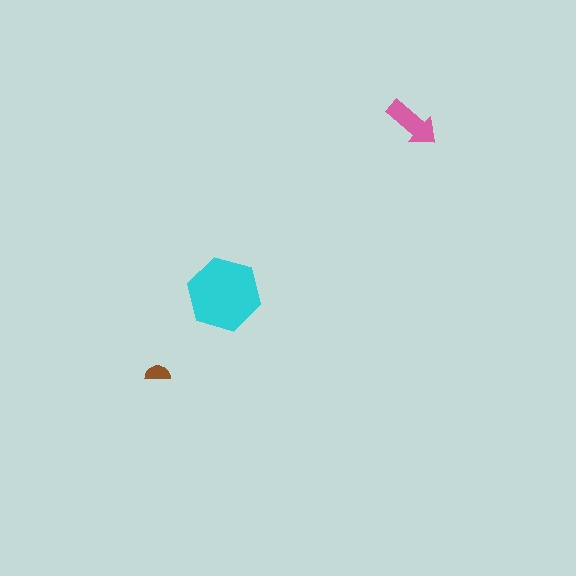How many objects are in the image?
There are 3 objects in the image.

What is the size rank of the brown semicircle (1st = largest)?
3rd.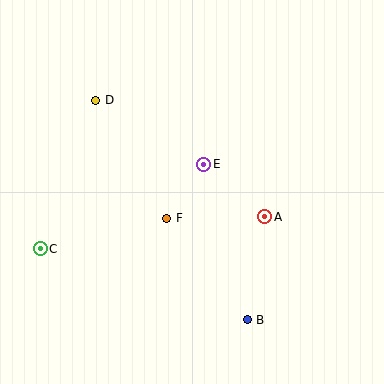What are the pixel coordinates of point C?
Point C is at (40, 249).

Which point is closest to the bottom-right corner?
Point B is closest to the bottom-right corner.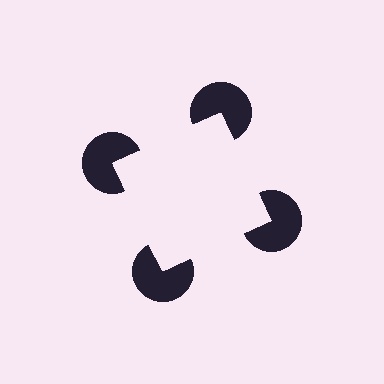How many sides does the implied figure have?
4 sides.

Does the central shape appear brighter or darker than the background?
It typically appears slightly brighter than the background, even though no actual brightness change is drawn.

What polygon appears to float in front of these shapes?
An illusory square — its edges are inferred from the aligned wedge cuts in the pac-man discs, not physically drawn.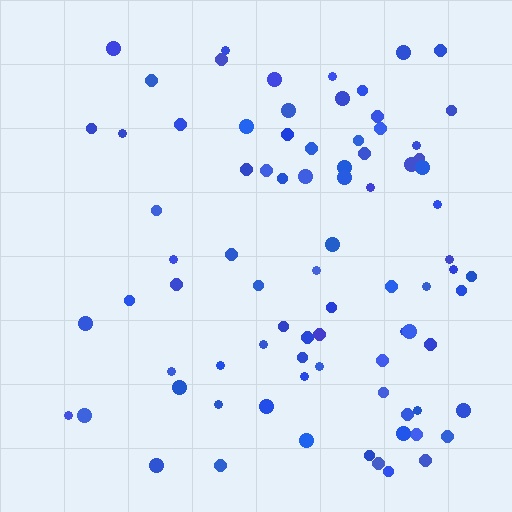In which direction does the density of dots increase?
From left to right, with the right side densest.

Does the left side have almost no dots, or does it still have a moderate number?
Still a moderate number, just noticeably fewer than the right.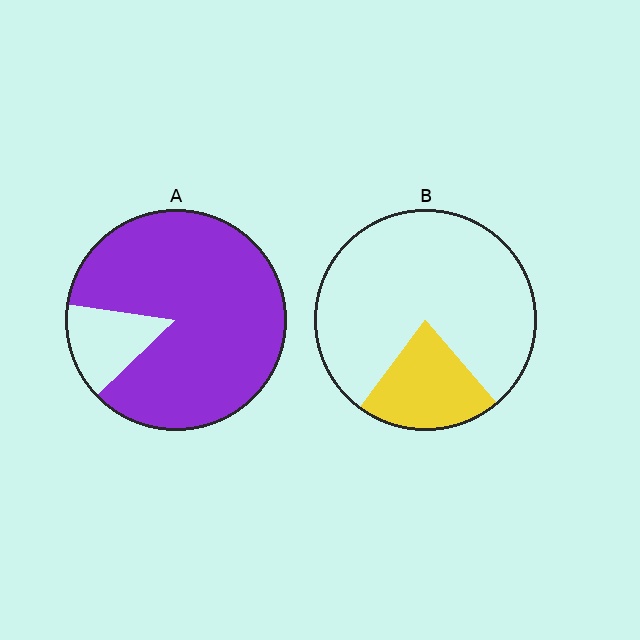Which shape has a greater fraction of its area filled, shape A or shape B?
Shape A.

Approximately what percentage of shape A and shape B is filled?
A is approximately 85% and B is approximately 20%.